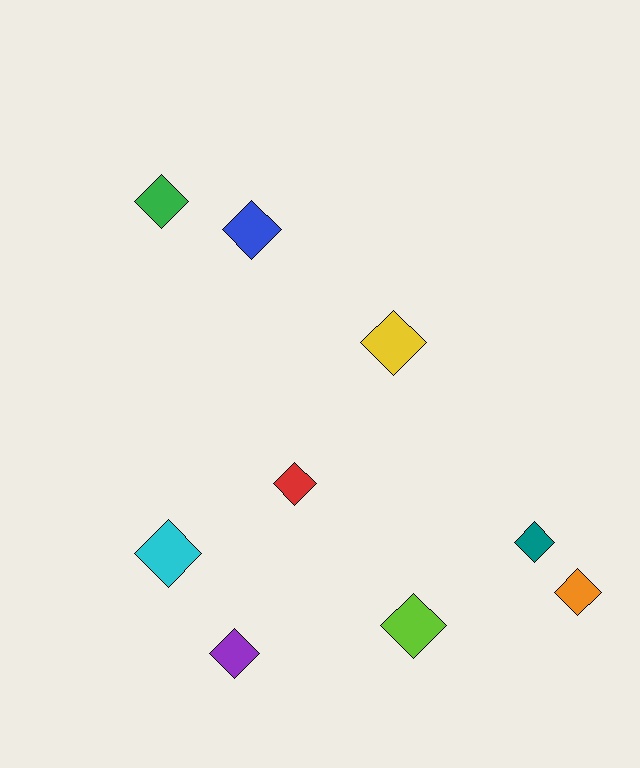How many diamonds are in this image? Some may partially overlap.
There are 9 diamonds.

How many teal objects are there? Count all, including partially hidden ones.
There is 1 teal object.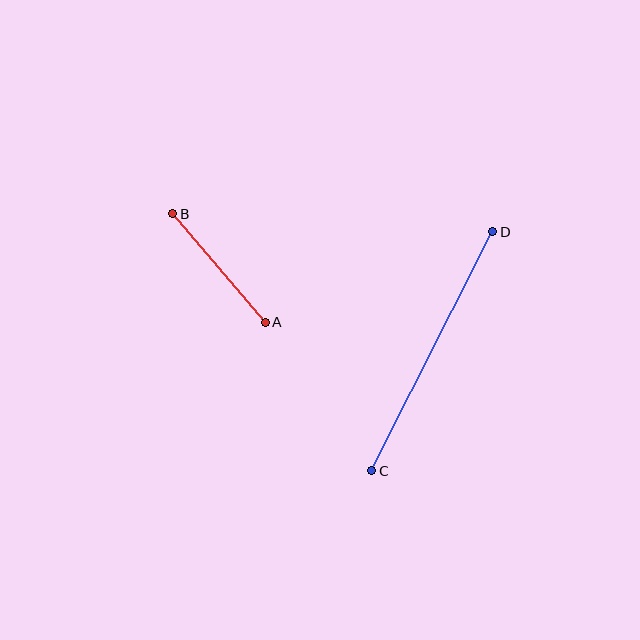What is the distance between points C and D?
The distance is approximately 268 pixels.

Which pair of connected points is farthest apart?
Points C and D are farthest apart.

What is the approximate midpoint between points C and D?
The midpoint is at approximately (432, 351) pixels.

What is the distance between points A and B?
The distance is approximately 142 pixels.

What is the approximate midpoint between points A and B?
The midpoint is at approximately (219, 268) pixels.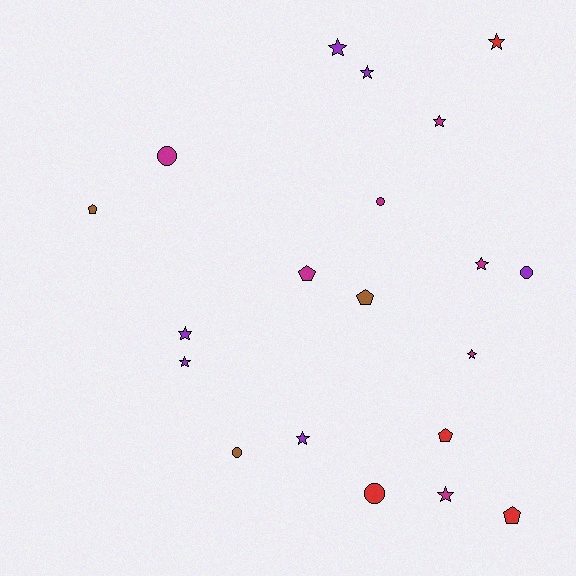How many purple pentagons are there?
There are no purple pentagons.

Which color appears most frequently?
Magenta, with 7 objects.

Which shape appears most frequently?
Star, with 10 objects.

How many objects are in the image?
There are 20 objects.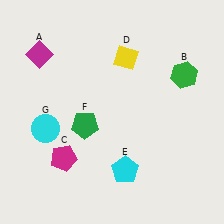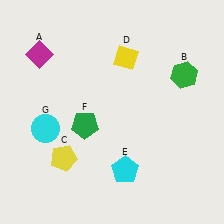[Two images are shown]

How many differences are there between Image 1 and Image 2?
There is 1 difference between the two images.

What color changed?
The pentagon (C) changed from magenta in Image 1 to yellow in Image 2.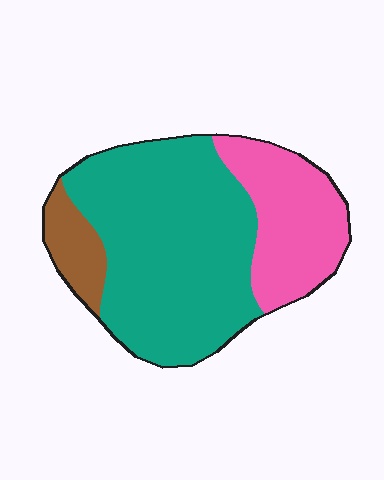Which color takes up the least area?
Brown, at roughly 10%.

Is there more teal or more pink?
Teal.